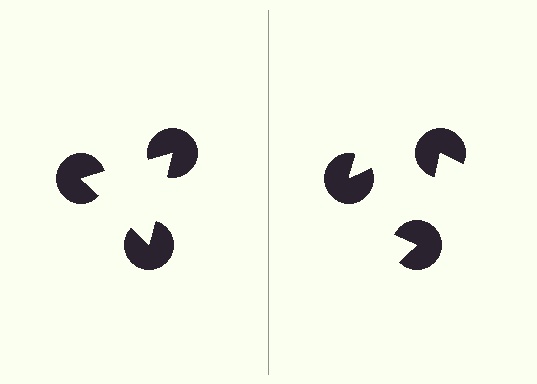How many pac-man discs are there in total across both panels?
6 — 3 on each side.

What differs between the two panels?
The pac-man discs are positioned identically on both sides; only the wedge orientations differ. On the left they align to a triangle; on the right they are misaligned.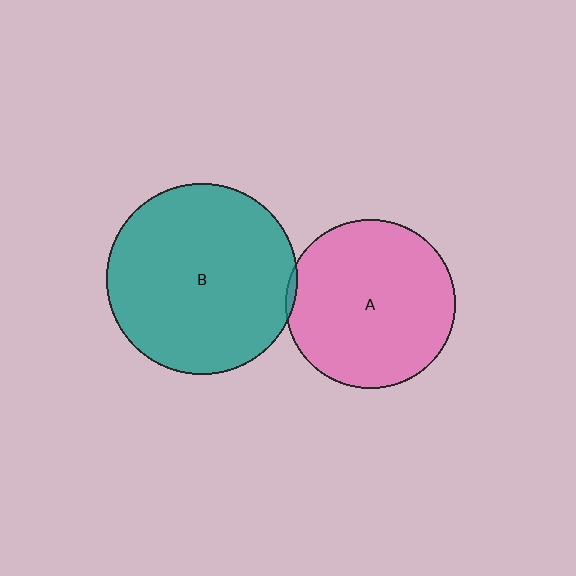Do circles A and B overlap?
Yes.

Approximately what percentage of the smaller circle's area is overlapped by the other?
Approximately 5%.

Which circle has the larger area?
Circle B (teal).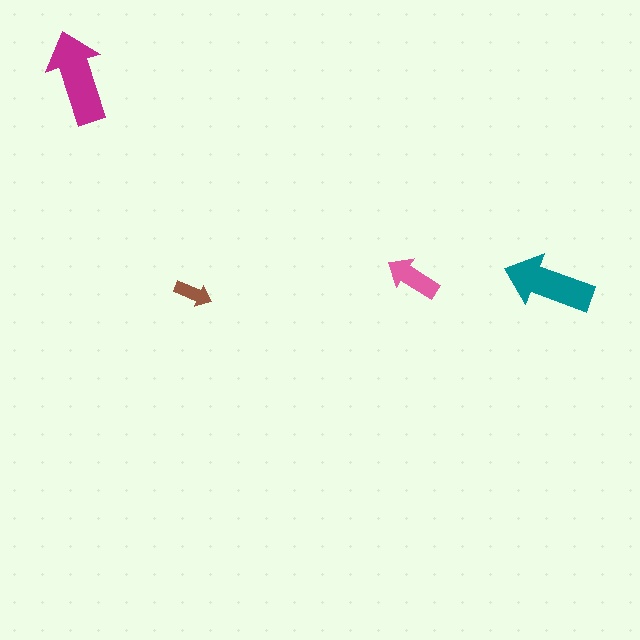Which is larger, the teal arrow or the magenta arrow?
The magenta one.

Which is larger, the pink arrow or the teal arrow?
The teal one.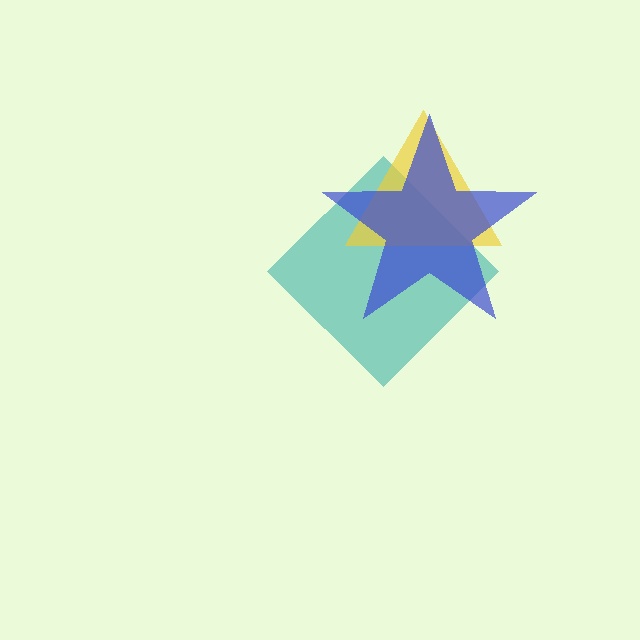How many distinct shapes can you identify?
There are 3 distinct shapes: a teal diamond, a yellow triangle, a blue star.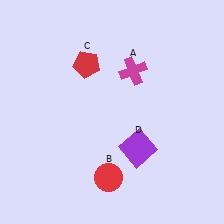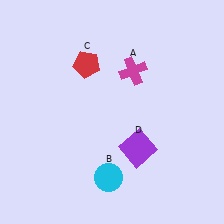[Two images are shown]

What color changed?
The circle (B) changed from red in Image 1 to cyan in Image 2.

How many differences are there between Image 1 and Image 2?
There is 1 difference between the two images.